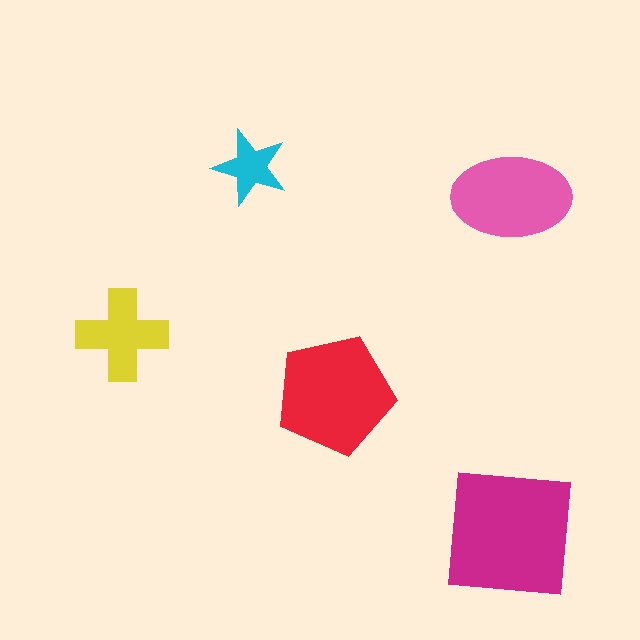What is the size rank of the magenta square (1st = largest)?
1st.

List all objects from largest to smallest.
The magenta square, the red pentagon, the pink ellipse, the yellow cross, the cyan star.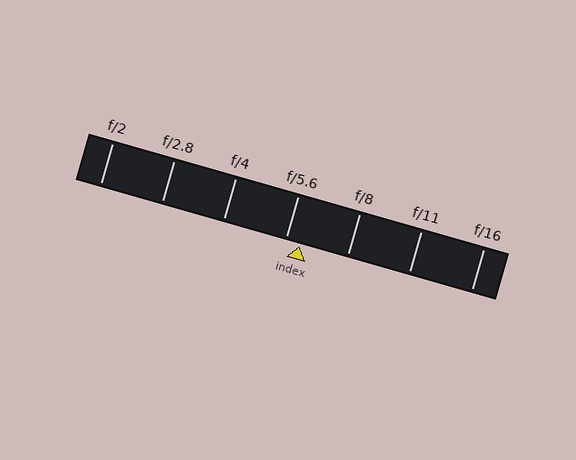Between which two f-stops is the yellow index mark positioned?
The index mark is between f/5.6 and f/8.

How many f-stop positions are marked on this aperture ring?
There are 7 f-stop positions marked.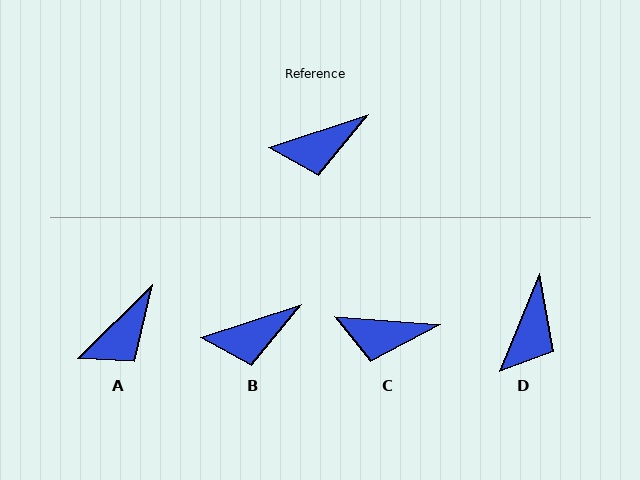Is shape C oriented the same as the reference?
No, it is off by about 23 degrees.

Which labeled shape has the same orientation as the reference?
B.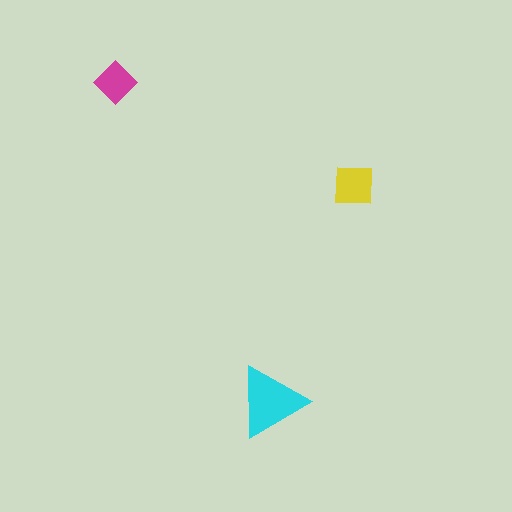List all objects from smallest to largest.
The magenta diamond, the yellow square, the cyan triangle.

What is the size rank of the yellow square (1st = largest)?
2nd.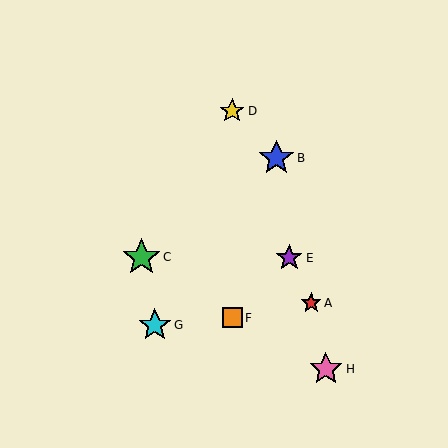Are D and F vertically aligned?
Yes, both are at x≈232.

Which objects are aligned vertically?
Objects D, F are aligned vertically.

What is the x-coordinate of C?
Object C is at x≈141.